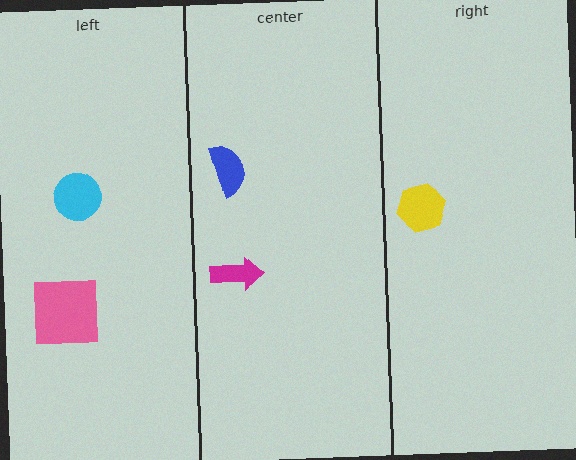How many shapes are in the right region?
1.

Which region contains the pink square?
The left region.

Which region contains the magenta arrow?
The center region.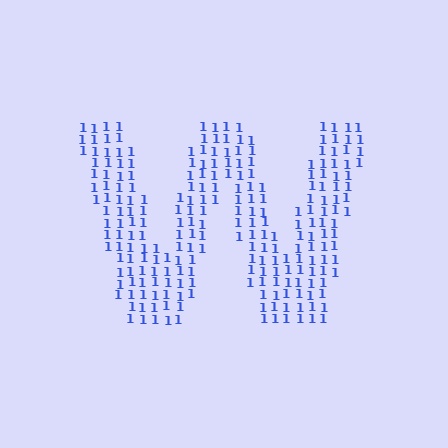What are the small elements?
The small elements are digit 1's.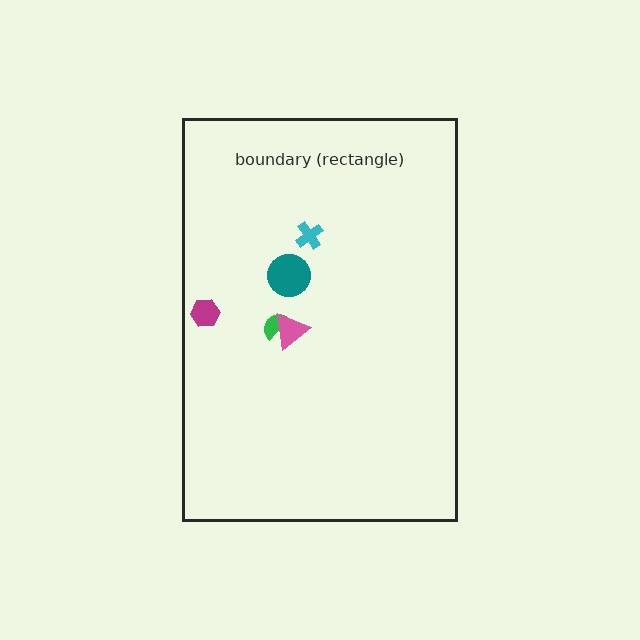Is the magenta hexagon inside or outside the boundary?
Inside.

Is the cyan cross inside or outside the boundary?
Inside.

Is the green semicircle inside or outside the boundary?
Inside.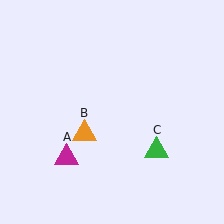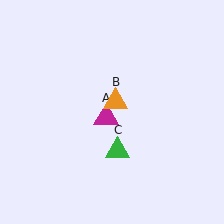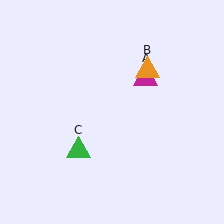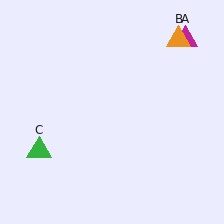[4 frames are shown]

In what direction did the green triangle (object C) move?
The green triangle (object C) moved left.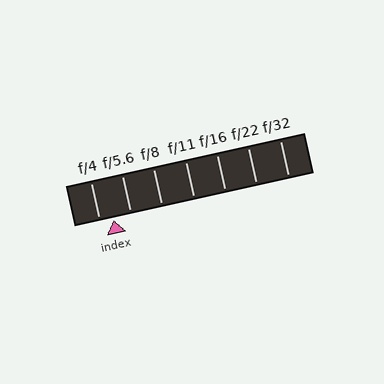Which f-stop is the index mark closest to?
The index mark is closest to f/4.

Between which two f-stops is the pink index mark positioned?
The index mark is between f/4 and f/5.6.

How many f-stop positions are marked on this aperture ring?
There are 7 f-stop positions marked.